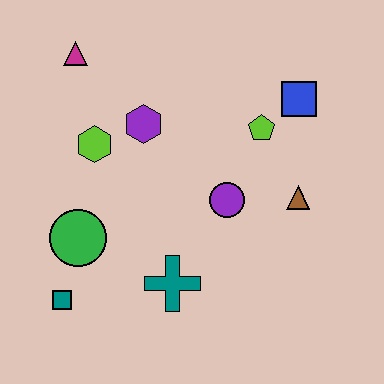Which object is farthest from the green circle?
The blue square is farthest from the green circle.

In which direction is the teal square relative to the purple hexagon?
The teal square is below the purple hexagon.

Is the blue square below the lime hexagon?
No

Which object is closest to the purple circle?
The brown triangle is closest to the purple circle.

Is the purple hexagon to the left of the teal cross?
Yes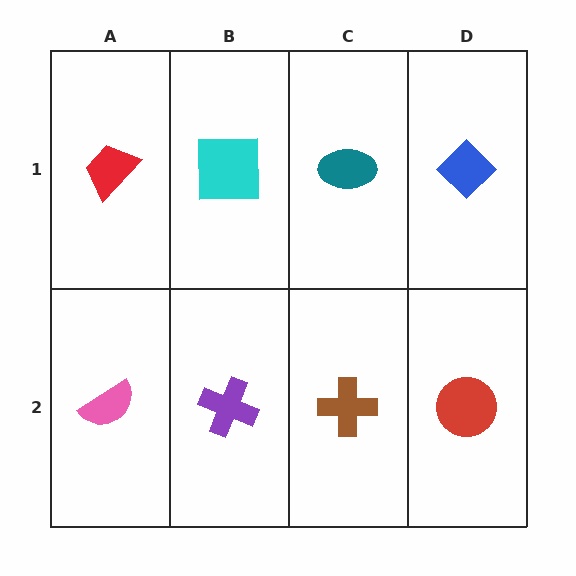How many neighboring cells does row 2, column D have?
2.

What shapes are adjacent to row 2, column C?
A teal ellipse (row 1, column C), a purple cross (row 2, column B), a red circle (row 2, column D).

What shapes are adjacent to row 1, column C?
A brown cross (row 2, column C), a cyan square (row 1, column B), a blue diamond (row 1, column D).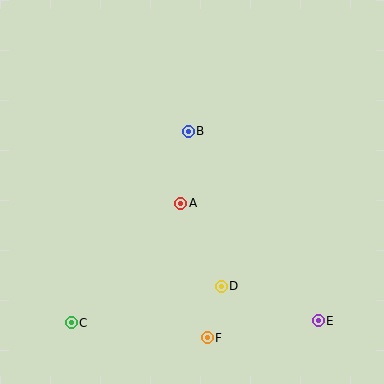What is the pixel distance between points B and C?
The distance between B and C is 225 pixels.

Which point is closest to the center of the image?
Point A at (181, 203) is closest to the center.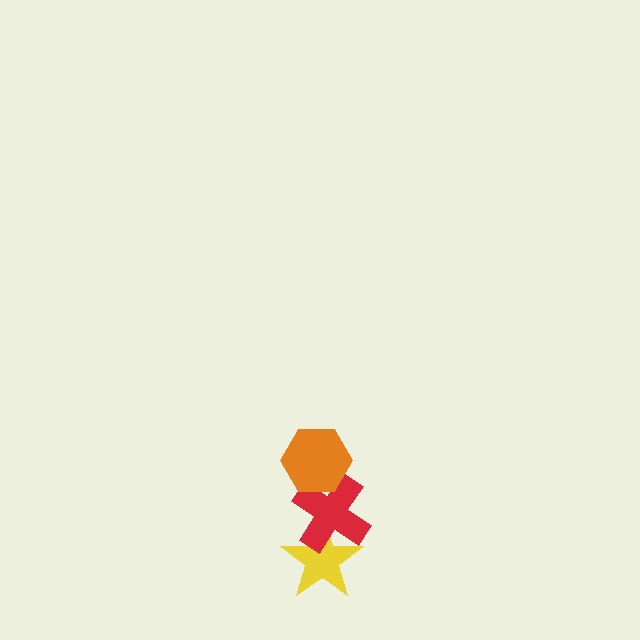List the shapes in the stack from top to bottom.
From top to bottom: the orange hexagon, the red cross, the yellow star.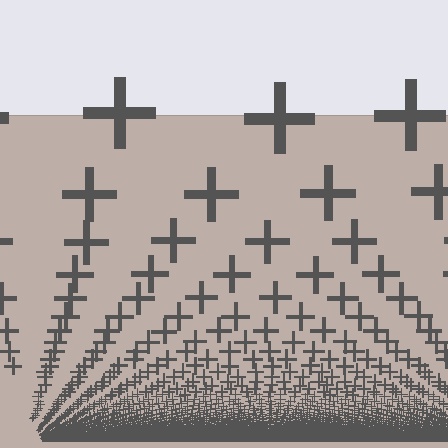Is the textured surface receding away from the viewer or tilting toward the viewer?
The surface appears to tilt toward the viewer. Texture elements get larger and sparser toward the top.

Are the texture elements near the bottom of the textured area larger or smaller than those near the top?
Smaller. The gradient is inverted — elements near the bottom are smaller and denser.